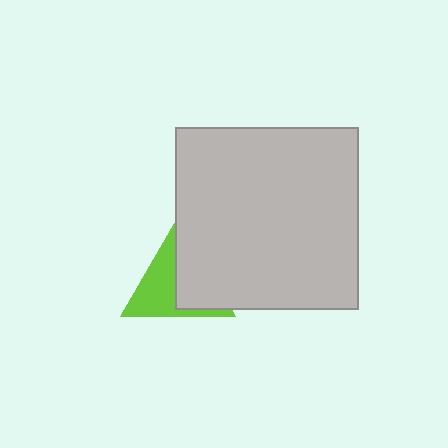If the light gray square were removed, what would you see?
You would see the complete lime triangle.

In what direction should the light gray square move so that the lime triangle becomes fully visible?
The light gray square should move right. That is the shortest direction to clear the overlap and leave the lime triangle fully visible.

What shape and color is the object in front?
The object in front is a light gray square.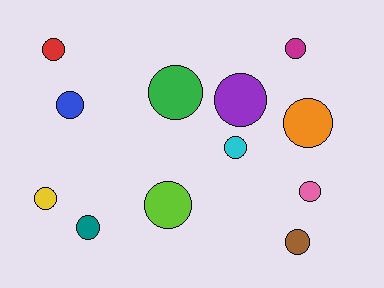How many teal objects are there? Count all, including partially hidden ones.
There is 1 teal object.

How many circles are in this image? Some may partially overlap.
There are 12 circles.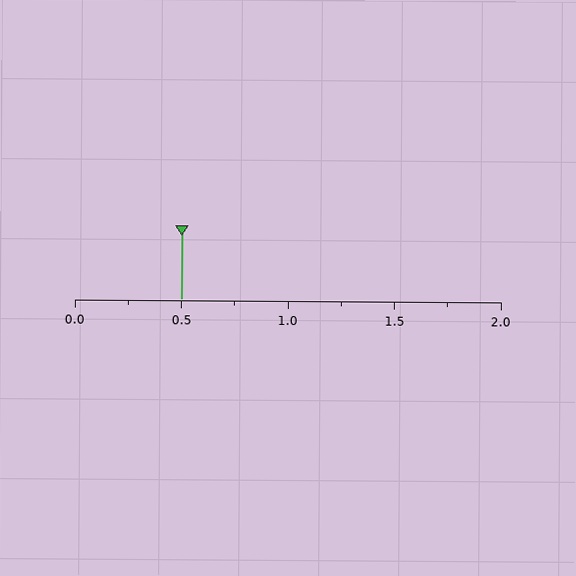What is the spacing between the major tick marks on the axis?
The major ticks are spaced 0.5 apart.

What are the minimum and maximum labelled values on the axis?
The axis runs from 0.0 to 2.0.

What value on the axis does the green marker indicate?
The marker indicates approximately 0.5.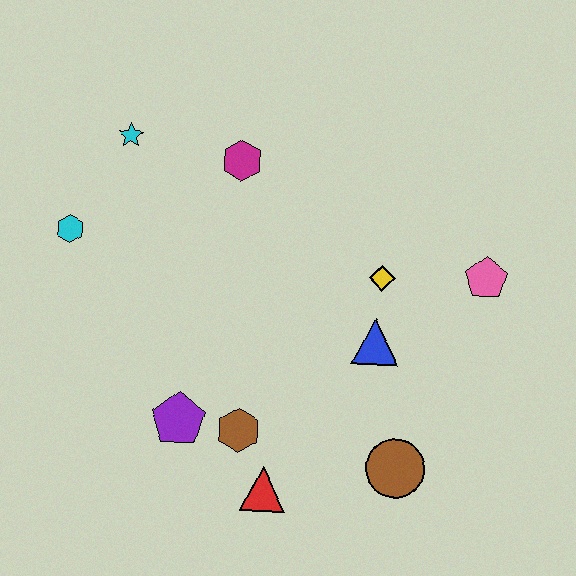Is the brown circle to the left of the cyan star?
No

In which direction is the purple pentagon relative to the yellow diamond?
The purple pentagon is to the left of the yellow diamond.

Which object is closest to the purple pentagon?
The brown hexagon is closest to the purple pentagon.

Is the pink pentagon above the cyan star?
No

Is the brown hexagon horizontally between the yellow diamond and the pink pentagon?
No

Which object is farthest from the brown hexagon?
The cyan star is farthest from the brown hexagon.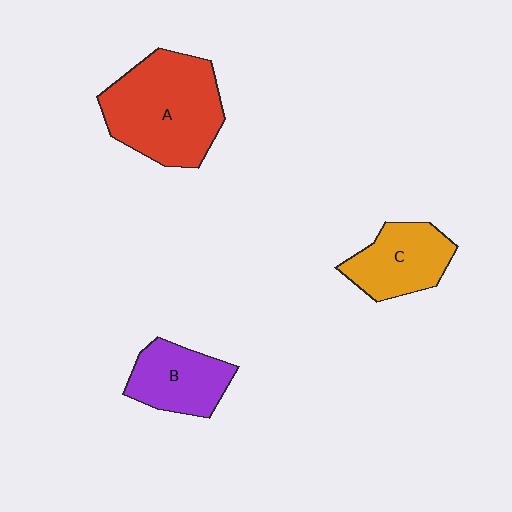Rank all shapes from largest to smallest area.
From largest to smallest: A (red), C (orange), B (purple).